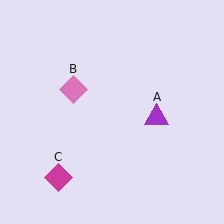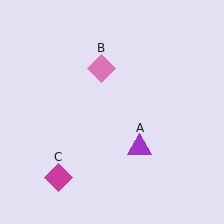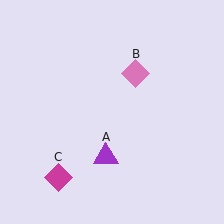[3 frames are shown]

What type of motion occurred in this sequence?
The purple triangle (object A), pink diamond (object B) rotated clockwise around the center of the scene.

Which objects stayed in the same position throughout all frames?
Magenta diamond (object C) remained stationary.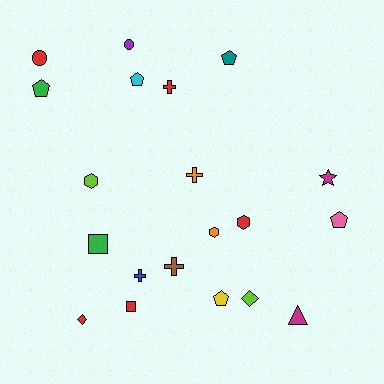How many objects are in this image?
There are 20 objects.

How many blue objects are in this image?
There is 1 blue object.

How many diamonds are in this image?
There are 2 diamonds.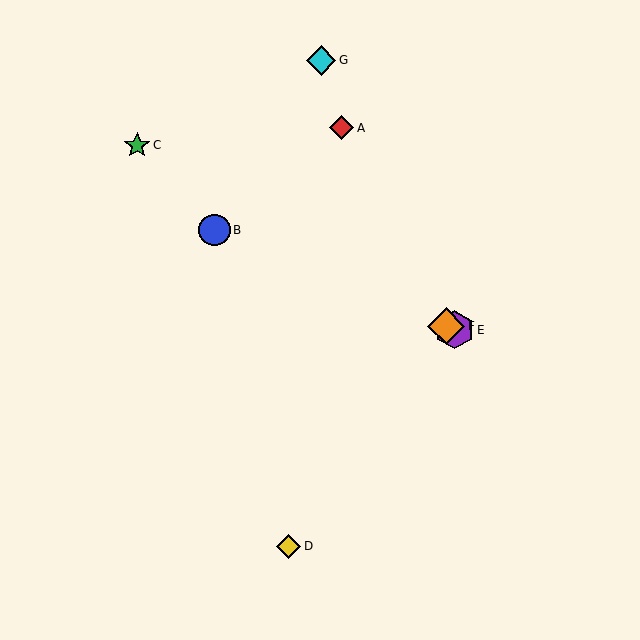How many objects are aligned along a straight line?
3 objects (B, E, F) are aligned along a straight line.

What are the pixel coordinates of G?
Object G is at (321, 60).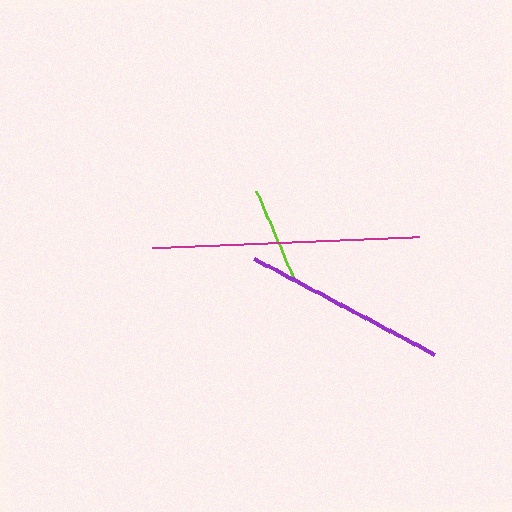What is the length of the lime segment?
The lime segment is approximately 96 pixels long.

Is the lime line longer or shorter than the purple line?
The purple line is longer than the lime line.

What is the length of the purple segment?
The purple segment is approximately 204 pixels long.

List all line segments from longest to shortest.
From longest to shortest: magenta, purple, lime.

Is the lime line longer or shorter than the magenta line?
The magenta line is longer than the lime line.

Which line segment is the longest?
The magenta line is the longest at approximately 268 pixels.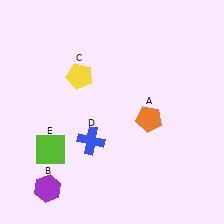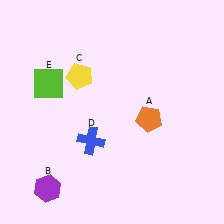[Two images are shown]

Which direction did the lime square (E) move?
The lime square (E) moved up.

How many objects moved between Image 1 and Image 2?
1 object moved between the two images.